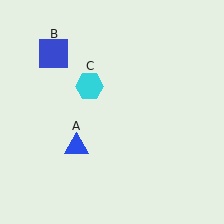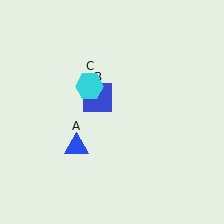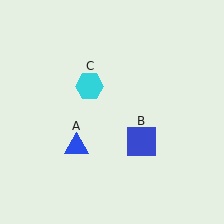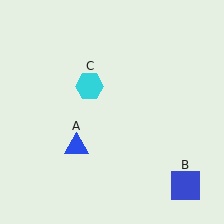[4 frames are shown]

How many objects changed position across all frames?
1 object changed position: blue square (object B).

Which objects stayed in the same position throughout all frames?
Blue triangle (object A) and cyan hexagon (object C) remained stationary.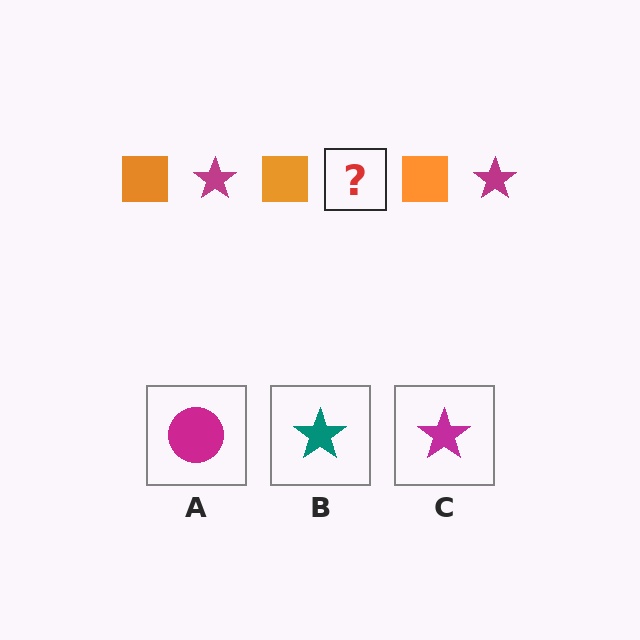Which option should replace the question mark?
Option C.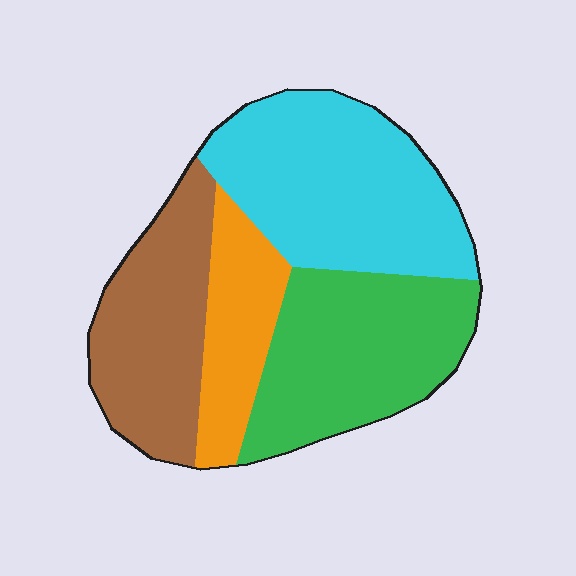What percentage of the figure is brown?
Brown takes up less than a quarter of the figure.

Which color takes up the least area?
Orange, at roughly 15%.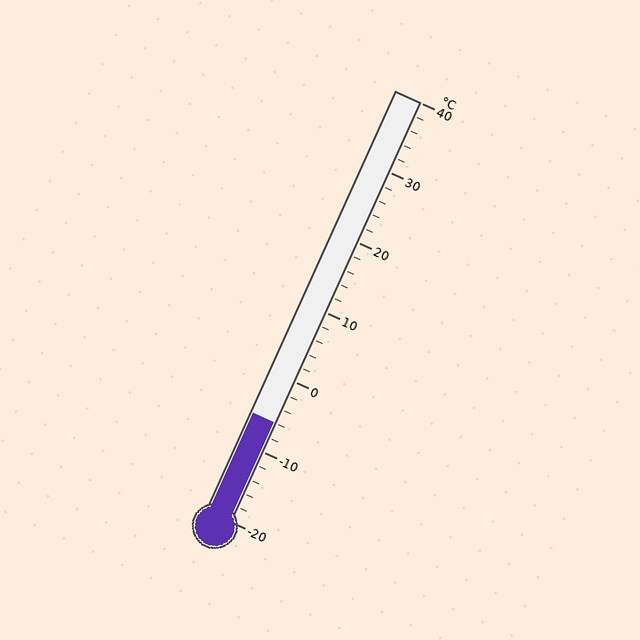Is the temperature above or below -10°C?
The temperature is above -10°C.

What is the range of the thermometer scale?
The thermometer scale ranges from -20°C to 40°C.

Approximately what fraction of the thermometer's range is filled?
The thermometer is filled to approximately 25% of its range.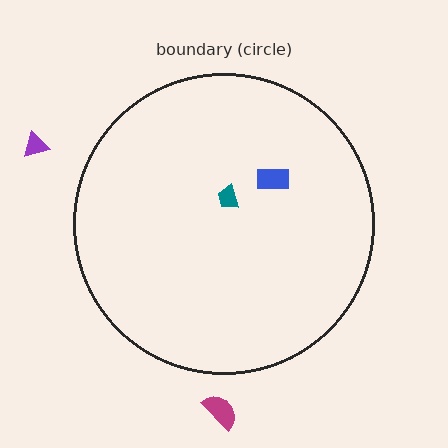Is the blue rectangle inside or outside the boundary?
Inside.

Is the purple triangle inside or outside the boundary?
Outside.